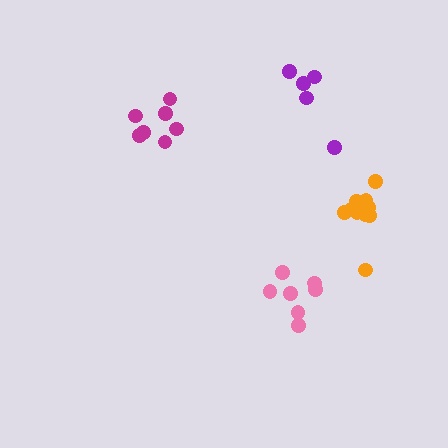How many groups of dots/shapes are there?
There are 4 groups.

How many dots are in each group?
Group 1: 7 dots, Group 2: 7 dots, Group 3: 5 dots, Group 4: 11 dots (30 total).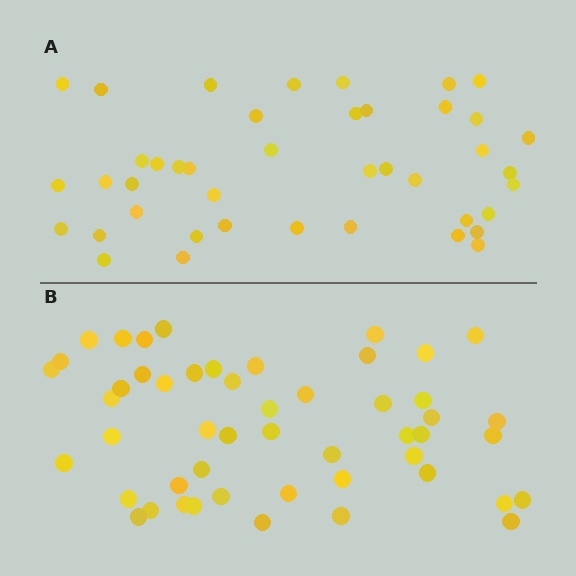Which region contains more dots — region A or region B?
Region B (the bottom region) has more dots.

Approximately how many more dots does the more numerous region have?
Region B has roughly 8 or so more dots than region A.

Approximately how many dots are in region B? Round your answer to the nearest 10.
About 50 dots.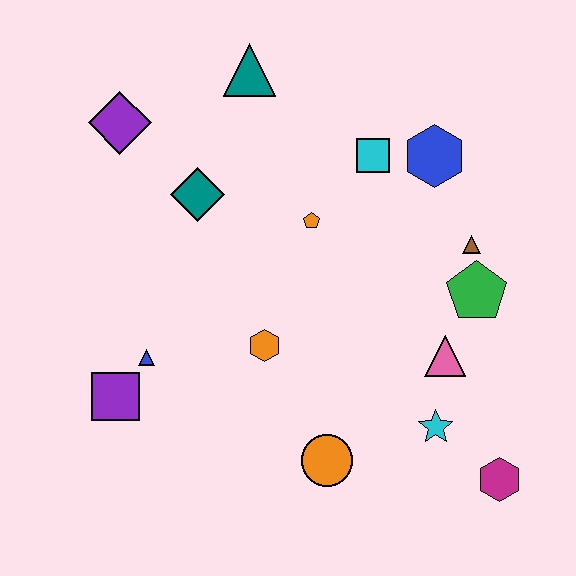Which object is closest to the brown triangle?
The green pentagon is closest to the brown triangle.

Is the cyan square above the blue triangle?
Yes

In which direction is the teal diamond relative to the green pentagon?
The teal diamond is to the left of the green pentagon.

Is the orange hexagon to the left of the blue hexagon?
Yes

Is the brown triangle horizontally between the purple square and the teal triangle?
No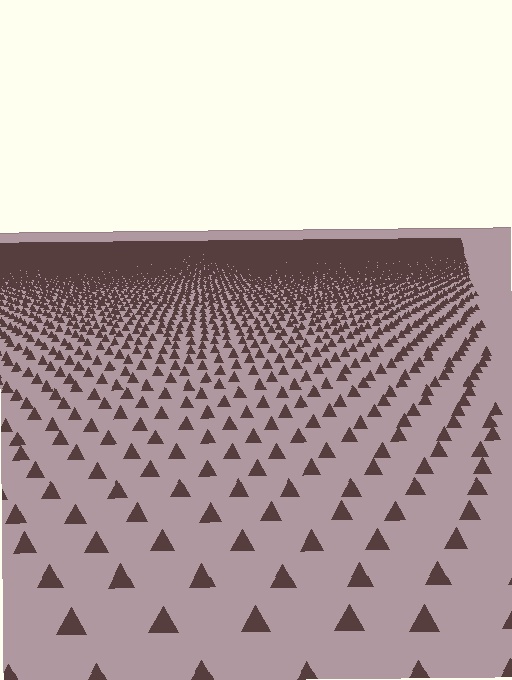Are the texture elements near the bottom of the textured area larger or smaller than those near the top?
Larger. Near the bottom, elements are closer to the viewer and appear at a bigger on-screen size.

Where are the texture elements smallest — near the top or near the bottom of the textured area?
Near the top.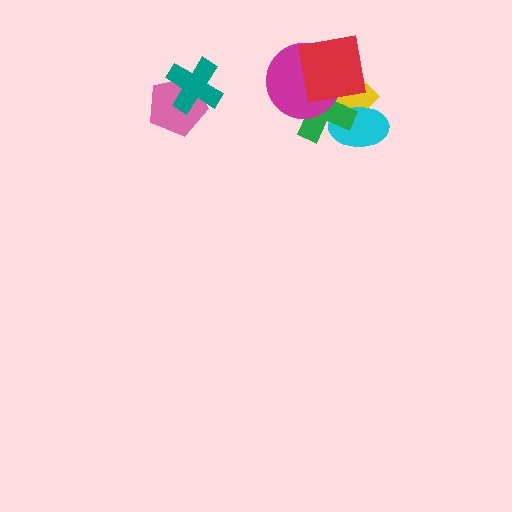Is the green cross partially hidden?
Yes, it is partially covered by another shape.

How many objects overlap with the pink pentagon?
1 object overlaps with the pink pentagon.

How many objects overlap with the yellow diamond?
4 objects overlap with the yellow diamond.